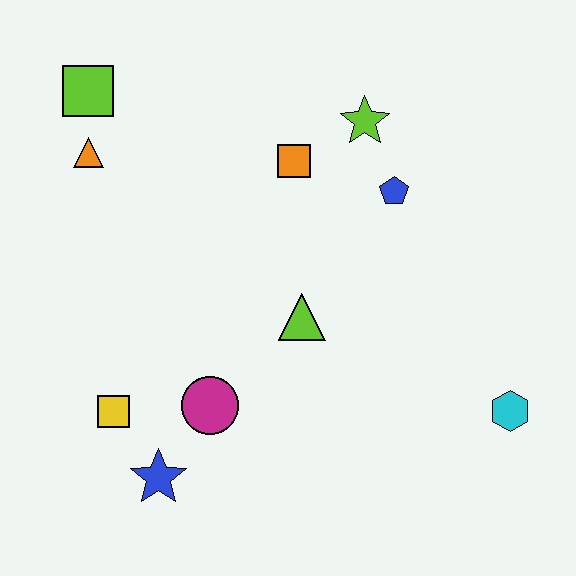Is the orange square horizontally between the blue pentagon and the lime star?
No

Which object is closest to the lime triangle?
The magenta circle is closest to the lime triangle.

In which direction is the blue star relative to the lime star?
The blue star is below the lime star.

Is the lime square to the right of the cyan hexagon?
No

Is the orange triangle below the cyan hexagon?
No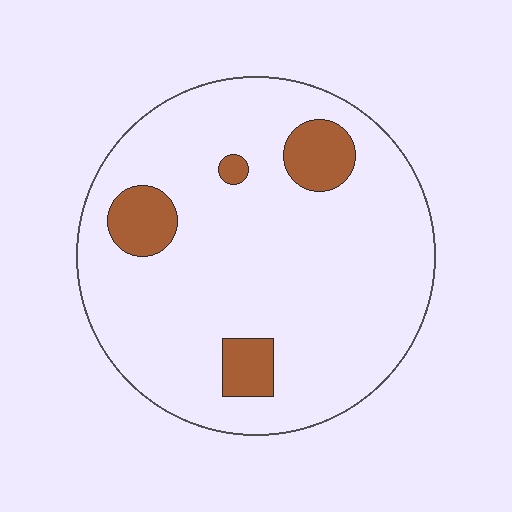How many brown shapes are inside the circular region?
4.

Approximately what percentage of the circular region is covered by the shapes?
Approximately 10%.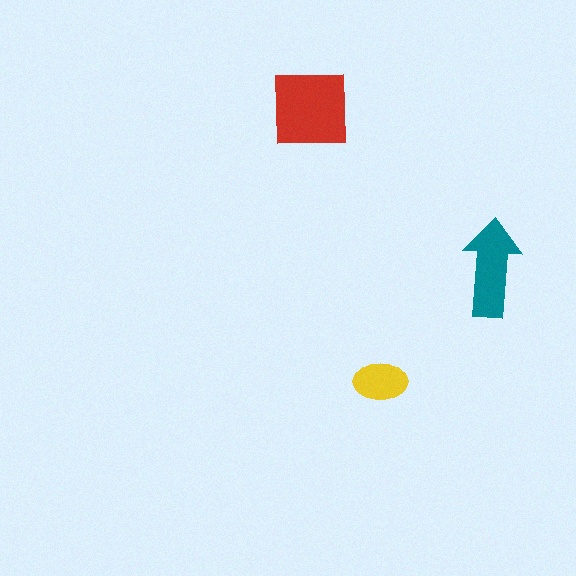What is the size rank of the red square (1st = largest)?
1st.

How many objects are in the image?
There are 3 objects in the image.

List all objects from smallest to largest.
The yellow ellipse, the teal arrow, the red square.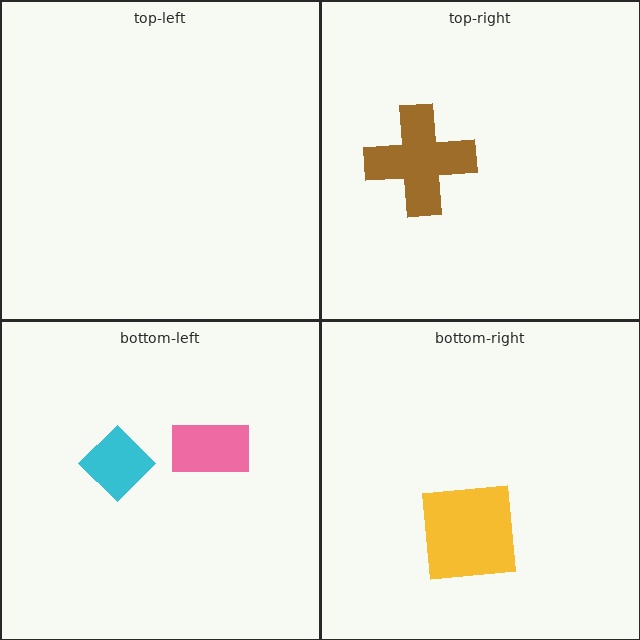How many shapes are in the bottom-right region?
1.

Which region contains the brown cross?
The top-right region.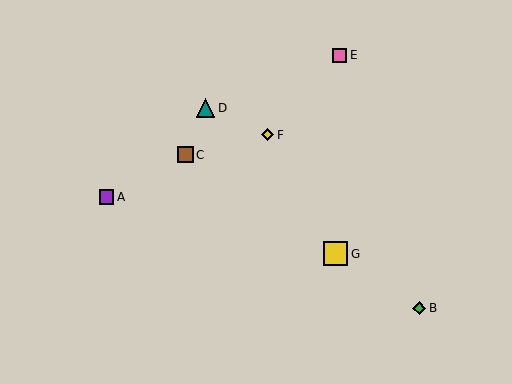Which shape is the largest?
The yellow square (labeled G) is the largest.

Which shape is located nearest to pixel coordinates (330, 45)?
The pink square (labeled E) at (339, 55) is nearest to that location.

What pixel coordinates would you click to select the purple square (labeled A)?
Click at (107, 197) to select the purple square A.